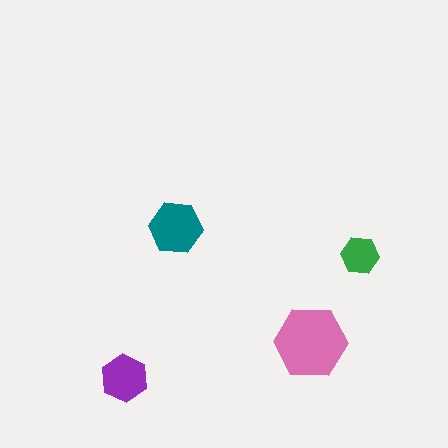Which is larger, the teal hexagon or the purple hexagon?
The teal one.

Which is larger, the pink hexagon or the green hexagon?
The pink one.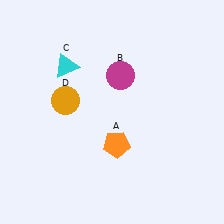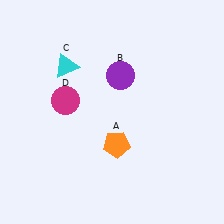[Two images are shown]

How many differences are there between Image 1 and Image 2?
There are 2 differences between the two images.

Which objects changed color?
B changed from magenta to purple. D changed from orange to magenta.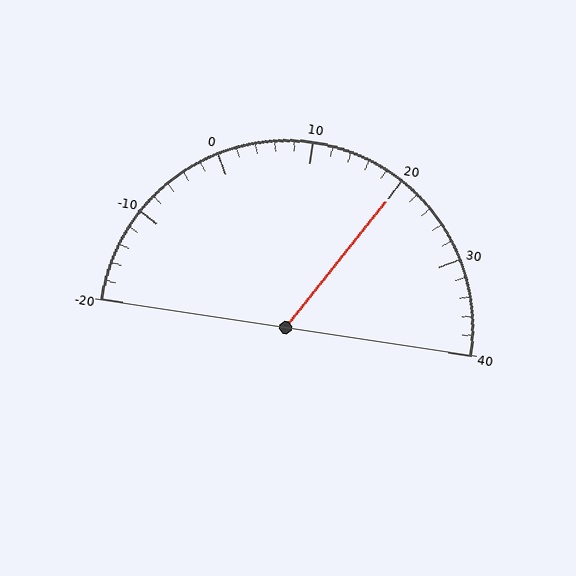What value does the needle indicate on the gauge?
The needle indicates approximately 20.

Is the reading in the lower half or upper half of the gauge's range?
The reading is in the upper half of the range (-20 to 40).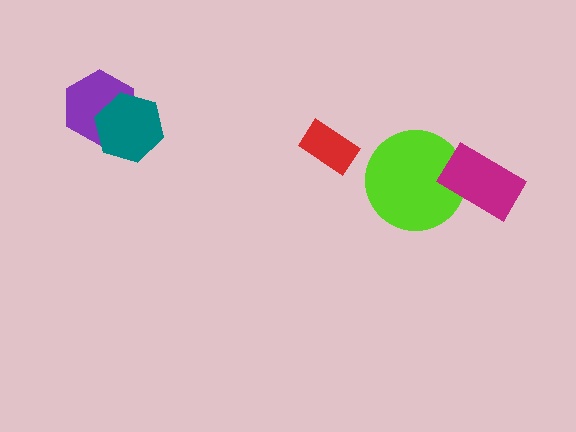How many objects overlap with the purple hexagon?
1 object overlaps with the purple hexagon.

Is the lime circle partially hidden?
Yes, it is partially covered by another shape.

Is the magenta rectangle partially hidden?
No, no other shape covers it.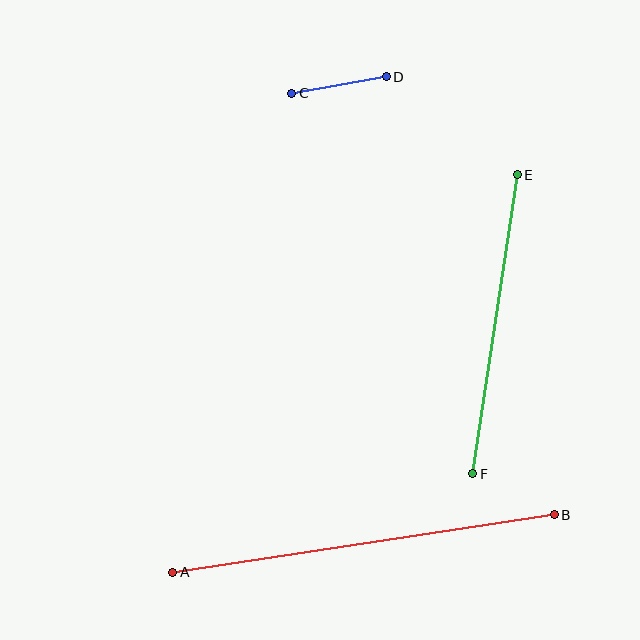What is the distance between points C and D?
The distance is approximately 96 pixels.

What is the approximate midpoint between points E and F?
The midpoint is at approximately (495, 324) pixels.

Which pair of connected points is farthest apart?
Points A and B are farthest apart.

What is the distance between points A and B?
The distance is approximately 386 pixels.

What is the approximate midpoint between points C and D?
The midpoint is at approximately (339, 85) pixels.